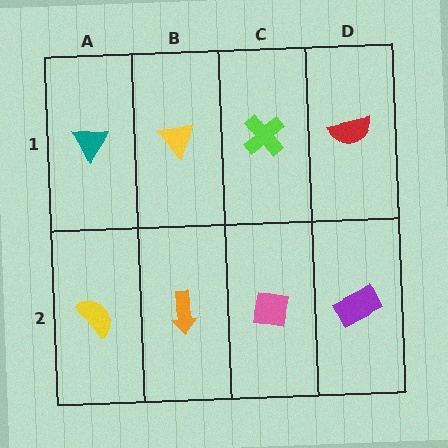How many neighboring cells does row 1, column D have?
2.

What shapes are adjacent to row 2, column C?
A lime cross (row 1, column C), an orange arrow (row 2, column B), a purple rectangle (row 2, column D).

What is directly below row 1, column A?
A yellow semicircle.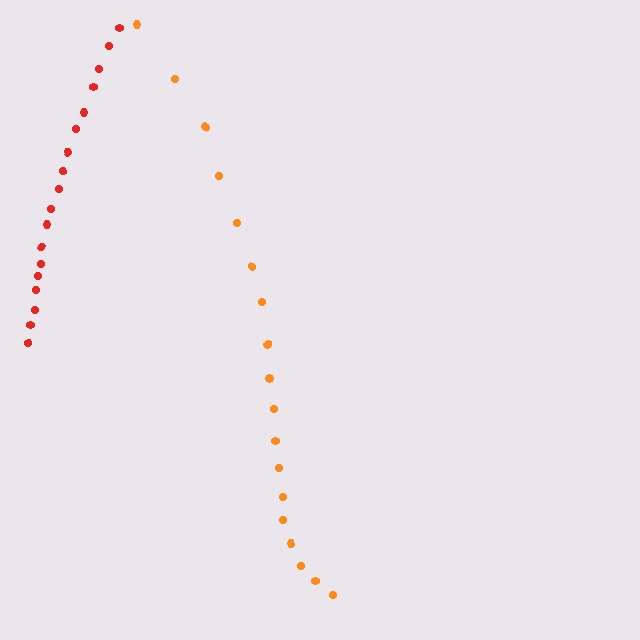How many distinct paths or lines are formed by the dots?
There are 2 distinct paths.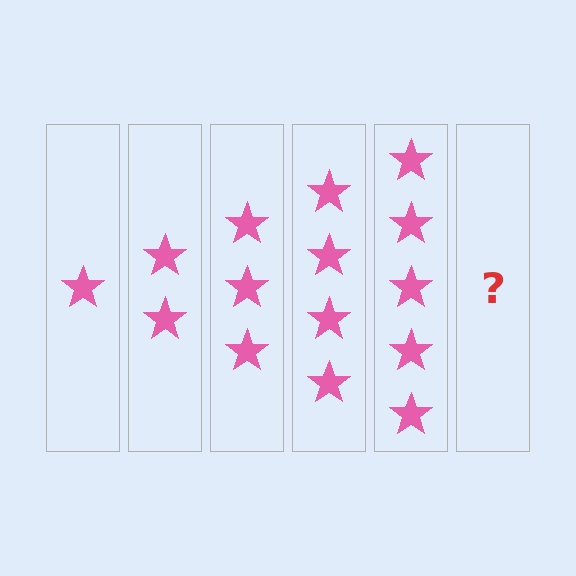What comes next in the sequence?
The next element should be 6 stars.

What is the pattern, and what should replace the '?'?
The pattern is that each step adds one more star. The '?' should be 6 stars.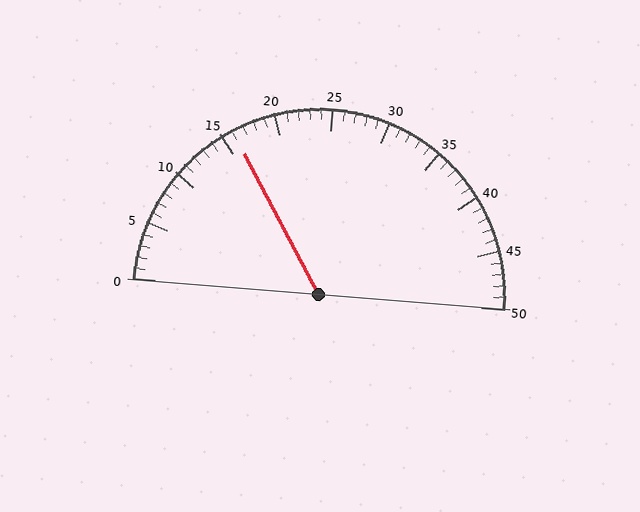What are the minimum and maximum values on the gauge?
The gauge ranges from 0 to 50.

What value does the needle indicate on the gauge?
The needle indicates approximately 16.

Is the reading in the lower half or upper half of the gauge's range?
The reading is in the lower half of the range (0 to 50).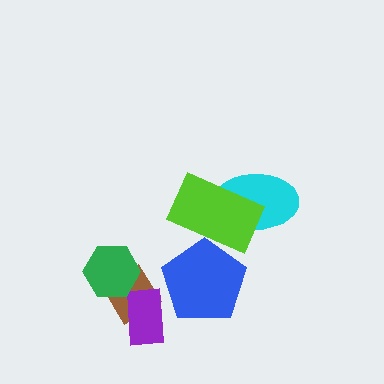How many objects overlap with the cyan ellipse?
1 object overlaps with the cyan ellipse.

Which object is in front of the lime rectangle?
The blue pentagon is in front of the lime rectangle.